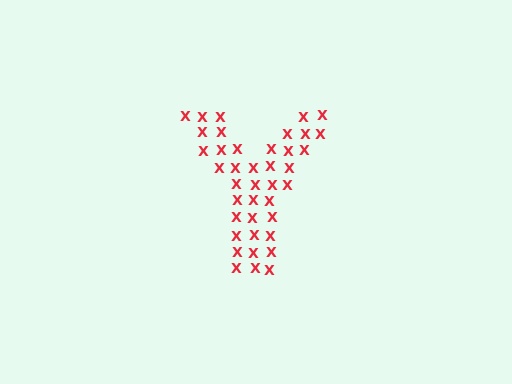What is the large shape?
The large shape is the letter Y.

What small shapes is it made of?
It is made of small letter X's.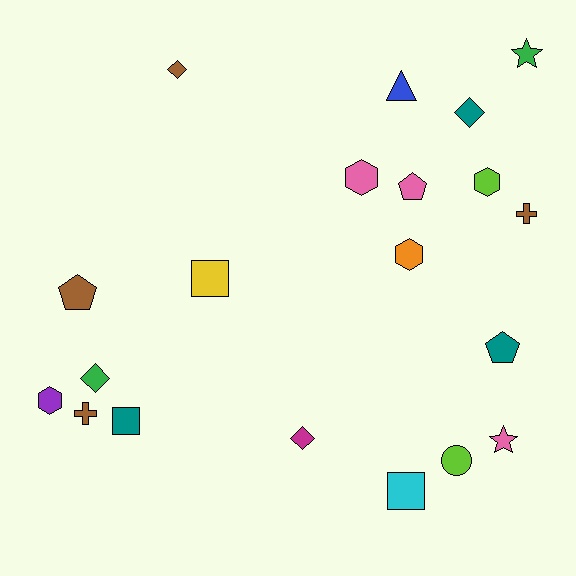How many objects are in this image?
There are 20 objects.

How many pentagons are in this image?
There are 3 pentagons.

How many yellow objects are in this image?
There is 1 yellow object.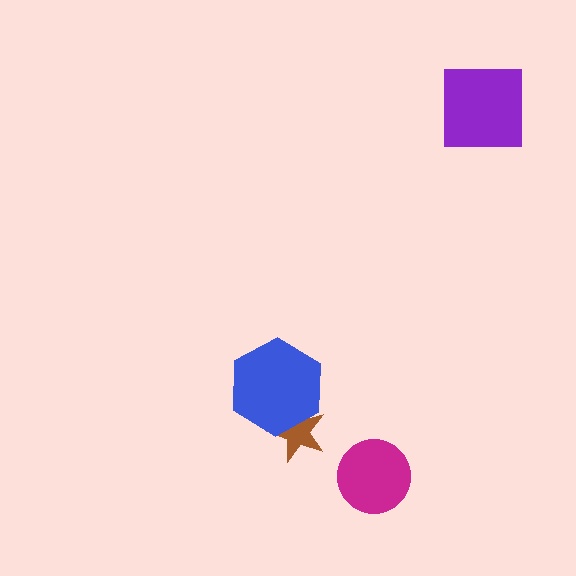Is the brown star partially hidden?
Yes, it is partially covered by another shape.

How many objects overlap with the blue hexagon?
1 object overlaps with the blue hexagon.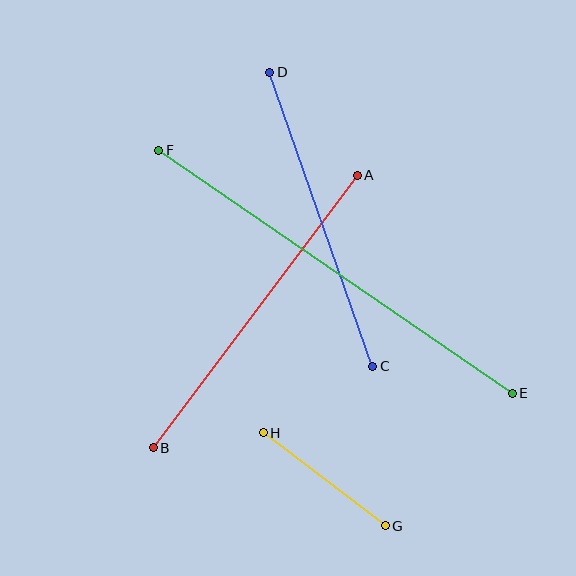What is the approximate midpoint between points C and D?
The midpoint is at approximately (321, 219) pixels.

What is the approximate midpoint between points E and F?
The midpoint is at approximately (336, 272) pixels.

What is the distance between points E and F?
The distance is approximately 429 pixels.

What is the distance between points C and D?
The distance is approximately 311 pixels.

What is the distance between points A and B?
The distance is approximately 340 pixels.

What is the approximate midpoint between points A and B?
The midpoint is at approximately (255, 312) pixels.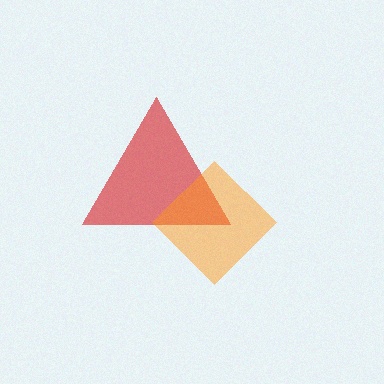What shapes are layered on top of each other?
The layered shapes are: a red triangle, an orange diamond.